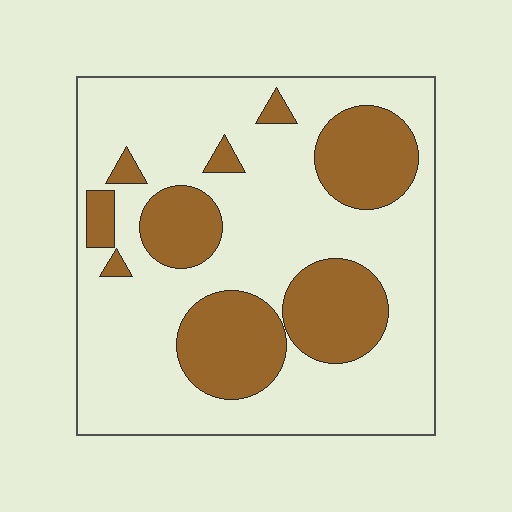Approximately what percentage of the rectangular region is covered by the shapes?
Approximately 30%.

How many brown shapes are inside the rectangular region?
9.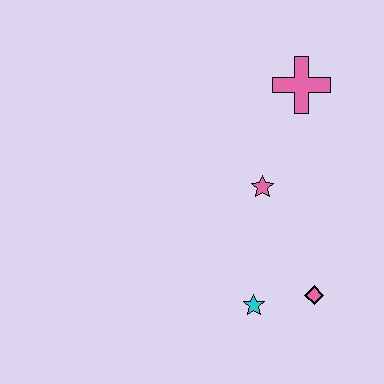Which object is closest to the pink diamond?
The cyan star is closest to the pink diamond.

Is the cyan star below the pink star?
Yes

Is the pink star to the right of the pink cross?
No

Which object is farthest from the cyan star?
The pink cross is farthest from the cyan star.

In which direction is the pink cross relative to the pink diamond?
The pink cross is above the pink diamond.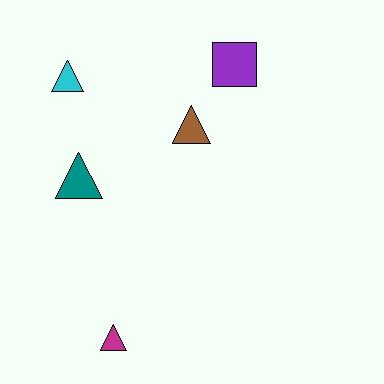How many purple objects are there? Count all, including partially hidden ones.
There is 1 purple object.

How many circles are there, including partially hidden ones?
There are no circles.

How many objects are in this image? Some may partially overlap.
There are 5 objects.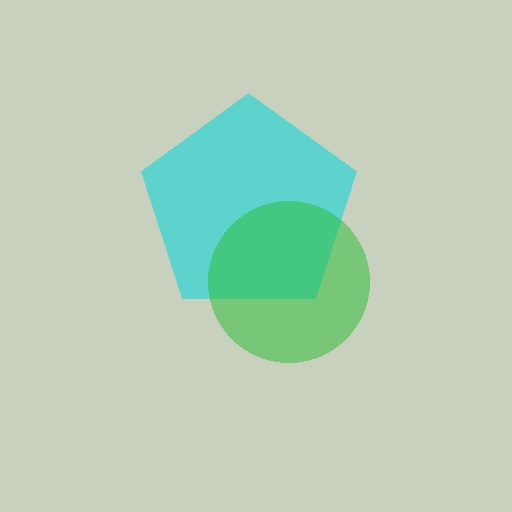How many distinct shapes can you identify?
There are 2 distinct shapes: a cyan pentagon, a green circle.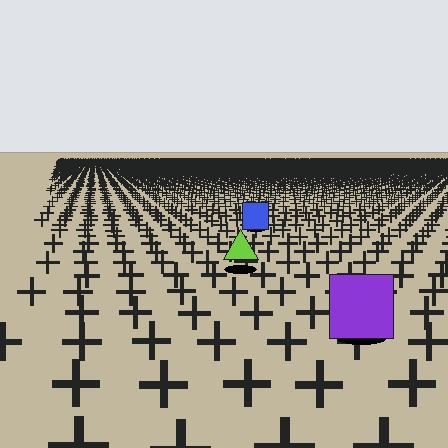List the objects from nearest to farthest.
From nearest to farthest: the purple square, the lime triangle, the blue square.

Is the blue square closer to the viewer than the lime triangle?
No. The lime triangle is closer — you can tell from the texture gradient: the ground texture is coarser near it.